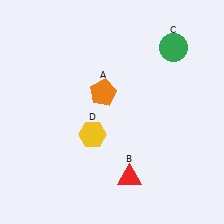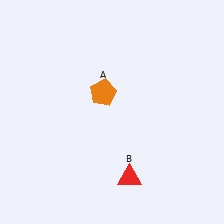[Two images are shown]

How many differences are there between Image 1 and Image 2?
There are 2 differences between the two images.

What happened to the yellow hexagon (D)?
The yellow hexagon (D) was removed in Image 2. It was in the bottom-left area of Image 1.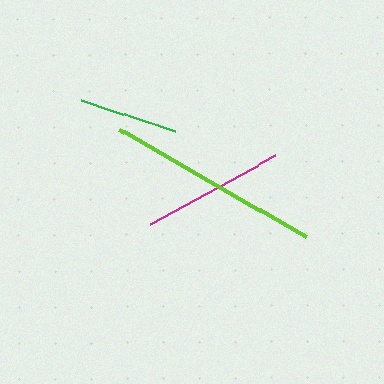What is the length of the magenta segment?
The magenta segment is approximately 143 pixels long.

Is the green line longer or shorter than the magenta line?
The magenta line is longer than the green line.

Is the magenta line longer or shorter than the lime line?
The lime line is longer than the magenta line.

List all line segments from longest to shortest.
From longest to shortest: lime, magenta, green.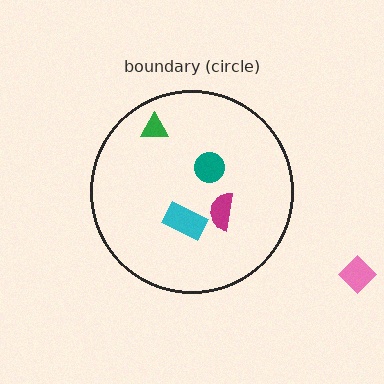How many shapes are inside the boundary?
4 inside, 1 outside.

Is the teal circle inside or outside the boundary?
Inside.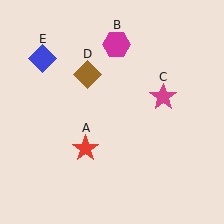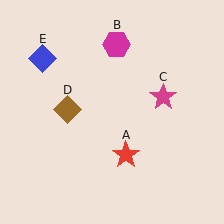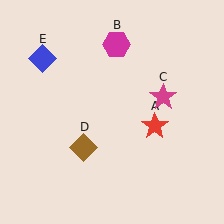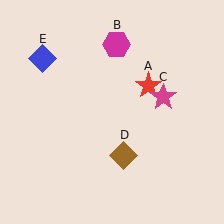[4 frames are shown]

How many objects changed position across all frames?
2 objects changed position: red star (object A), brown diamond (object D).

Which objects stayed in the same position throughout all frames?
Magenta hexagon (object B) and magenta star (object C) and blue diamond (object E) remained stationary.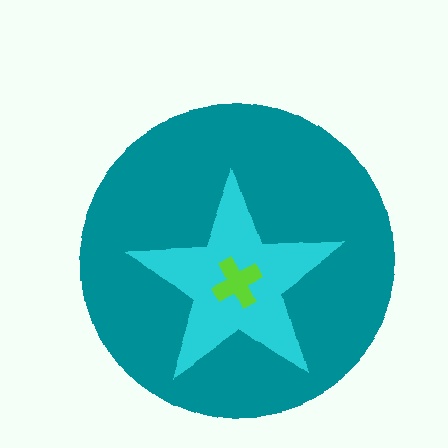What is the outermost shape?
The teal circle.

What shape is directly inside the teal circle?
The cyan star.